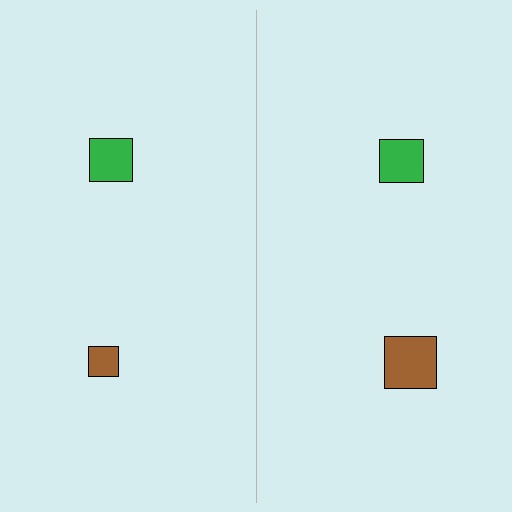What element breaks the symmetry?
The brown square on the right side has a different size than its mirror counterpart.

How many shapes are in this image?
There are 4 shapes in this image.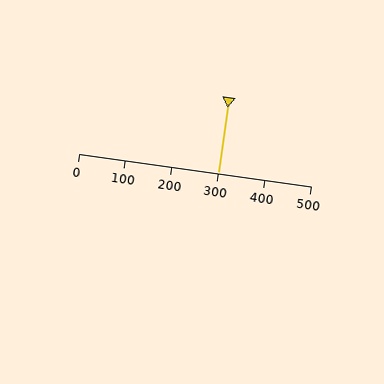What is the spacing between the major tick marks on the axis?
The major ticks are spaced 100 apart.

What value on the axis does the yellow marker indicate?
The marker indicates approximately 300.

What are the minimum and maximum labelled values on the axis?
The axis runs from 0 to 500.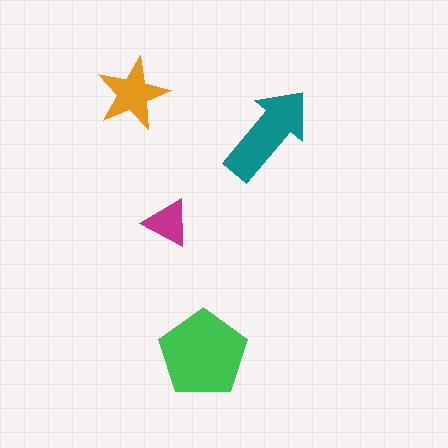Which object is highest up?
The orange star is topmost.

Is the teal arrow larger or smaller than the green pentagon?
Smaller.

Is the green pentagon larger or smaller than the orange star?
Larger.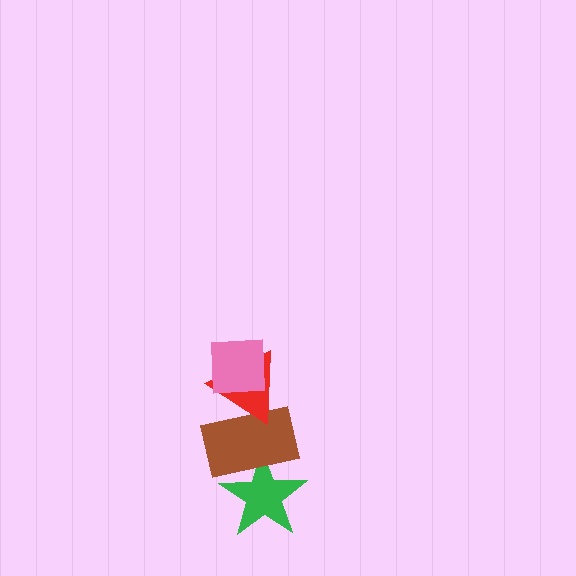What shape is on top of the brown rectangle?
The red triangle is on top of the brown rectangle.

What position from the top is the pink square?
The pink square is 1st from the top.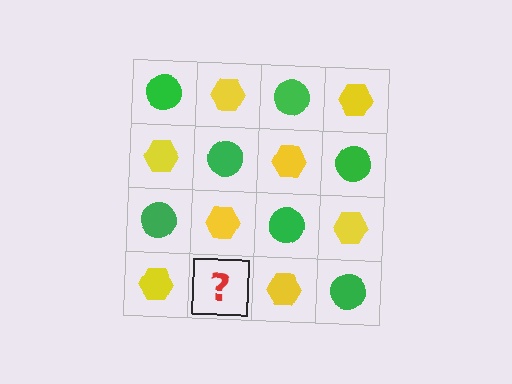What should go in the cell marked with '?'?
The missing cell should contain a green circle.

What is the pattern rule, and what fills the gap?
The rule is that it alternates green circle and yellow hexagon in a checkerboard pattern. The gap should be filled with a green circle.